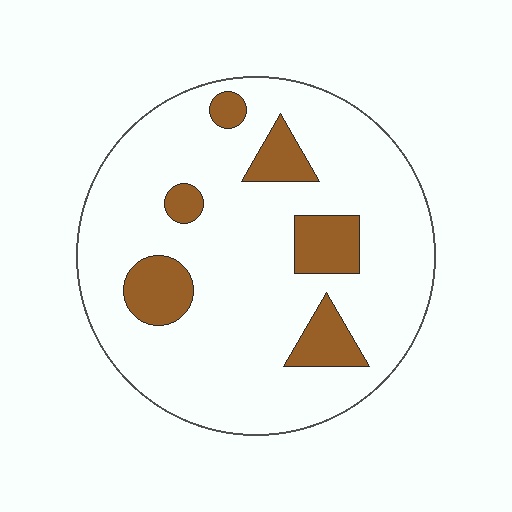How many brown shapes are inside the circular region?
6.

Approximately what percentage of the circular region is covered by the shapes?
Approximately 15%.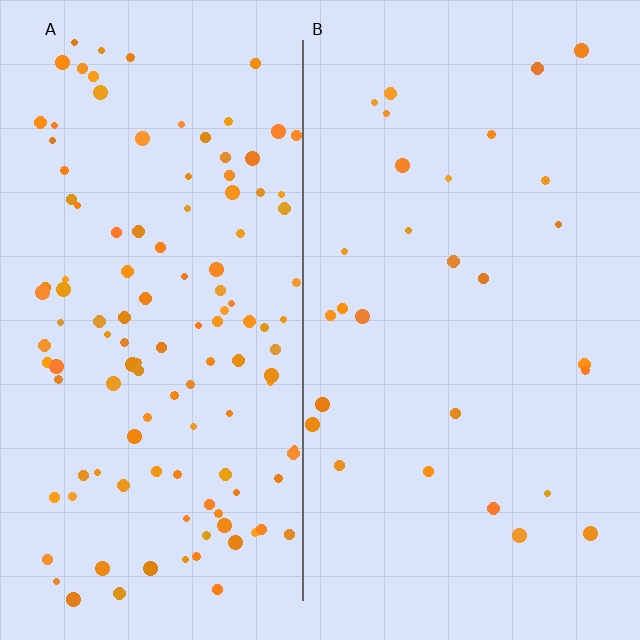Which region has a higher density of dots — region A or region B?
A (the left).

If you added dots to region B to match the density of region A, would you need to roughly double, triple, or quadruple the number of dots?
Approximately quadruple.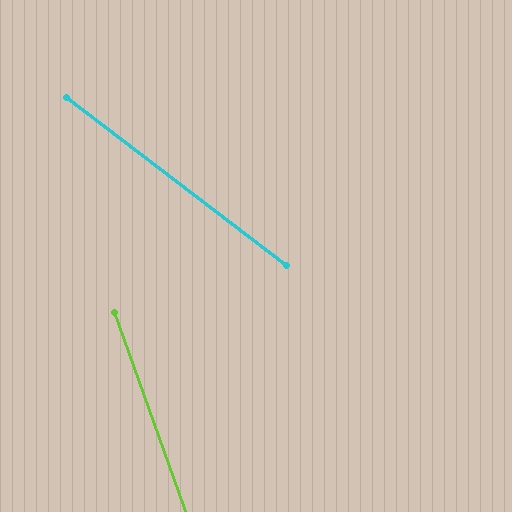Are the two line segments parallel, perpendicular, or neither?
Neither parallel nor perpendicular — they differ by about 33°.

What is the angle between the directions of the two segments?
Approximately 33 degrees.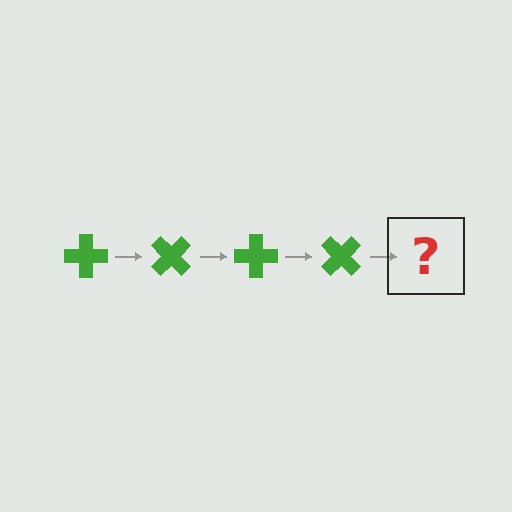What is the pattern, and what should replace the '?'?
The pattern is that the cross rotates 45 degrees each step. The '?' should be a green cross rotated 180 degrees.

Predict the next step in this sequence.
The next step is a green cross rotated 180 degrees.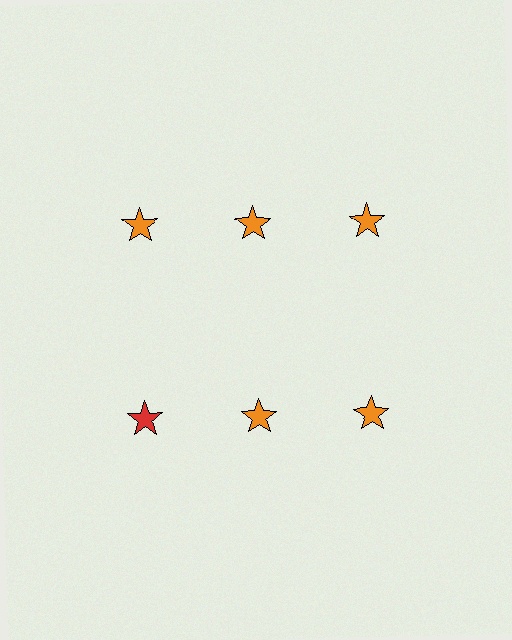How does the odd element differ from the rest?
It has a different color: red instead of orange.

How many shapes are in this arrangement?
There are 6 shapes arranged in a grid pattern.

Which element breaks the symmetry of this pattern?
The red star in the second row, leftmost column breaks the symmetry. All other shapes are orange stars.